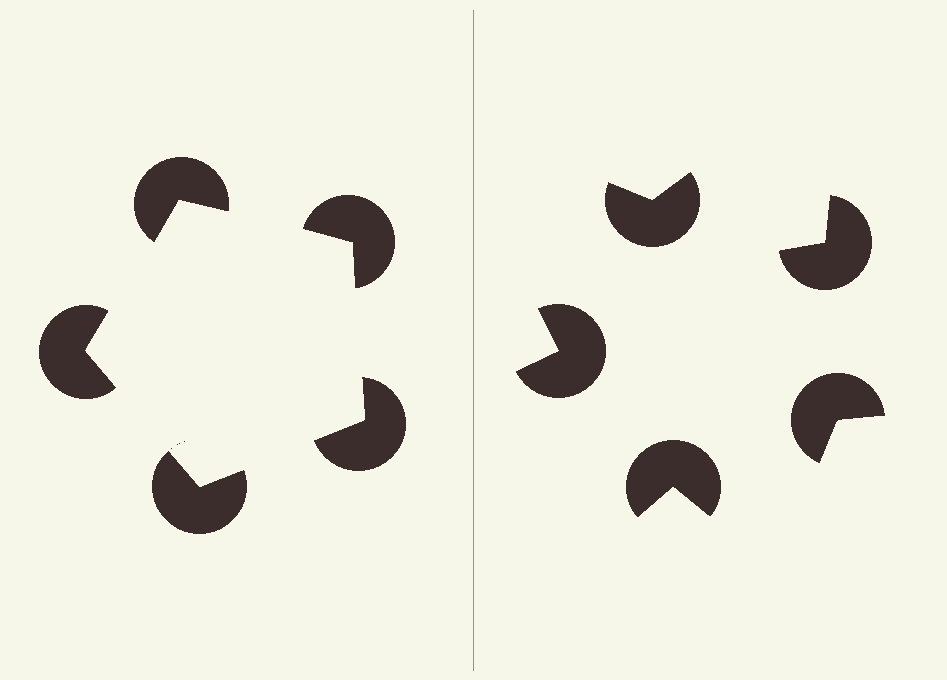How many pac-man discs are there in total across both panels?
10 — 5 on each side.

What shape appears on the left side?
An illusory pentagon.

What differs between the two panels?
The pac-man discs are positioned identically on both sides; only the wedge orientations differ. On the left they align to a pentagon; on the right they are misaligned.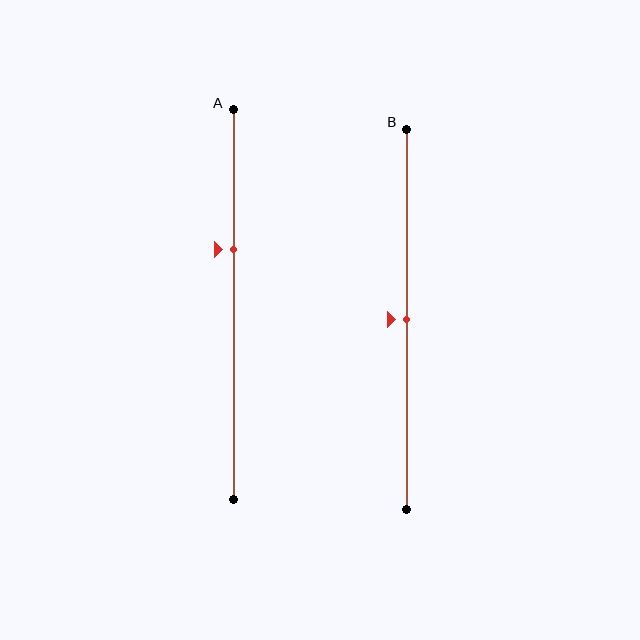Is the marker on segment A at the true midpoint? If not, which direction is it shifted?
No, the marker on segment A is shifted upward by about 14% of the segment length.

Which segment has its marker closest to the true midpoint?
Segment B has its marker closest to the true midpoint.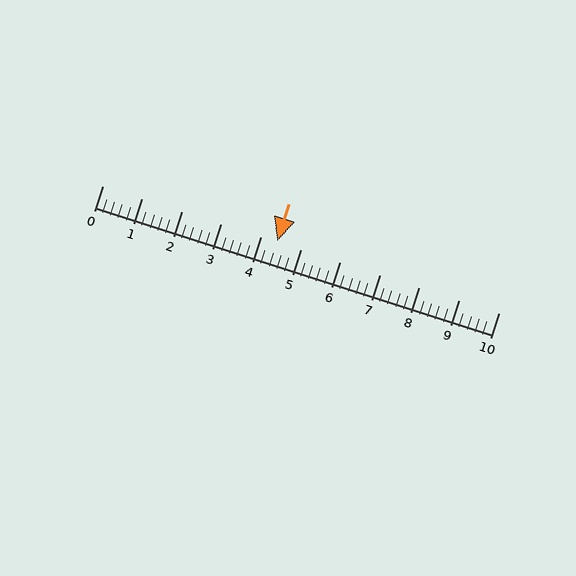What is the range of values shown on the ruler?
The ruler shows values from 0 to 10.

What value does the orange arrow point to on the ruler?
The orange arrow points to approximately 4.4.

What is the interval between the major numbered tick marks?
The major tick marks are spaced 1 units apart.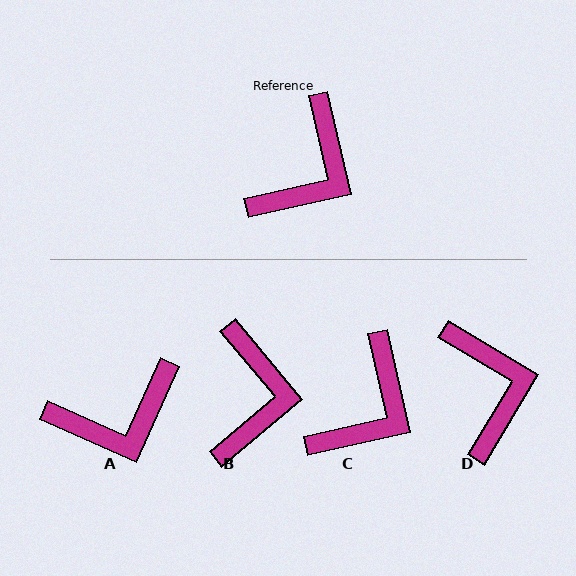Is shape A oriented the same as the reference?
No, it is off by about 37 degrees.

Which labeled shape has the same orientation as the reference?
C.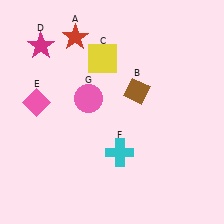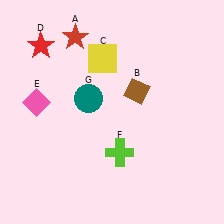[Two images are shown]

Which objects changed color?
D changed from magenta to red. F changed from cyan to lime. G changed from pink to teal.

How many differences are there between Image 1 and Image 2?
There are 3 differences between the two images.